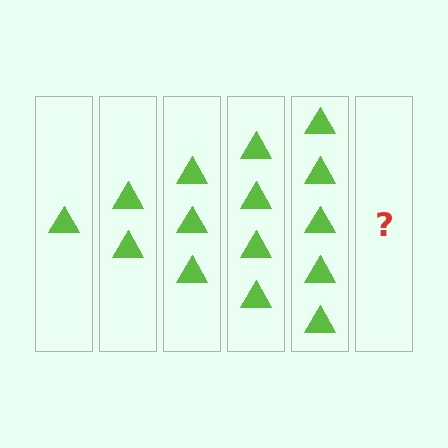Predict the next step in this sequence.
The next step is 6 triangles.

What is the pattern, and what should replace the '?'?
The pattern is that each step adds one more triangle. The '?' should be 6 triangles.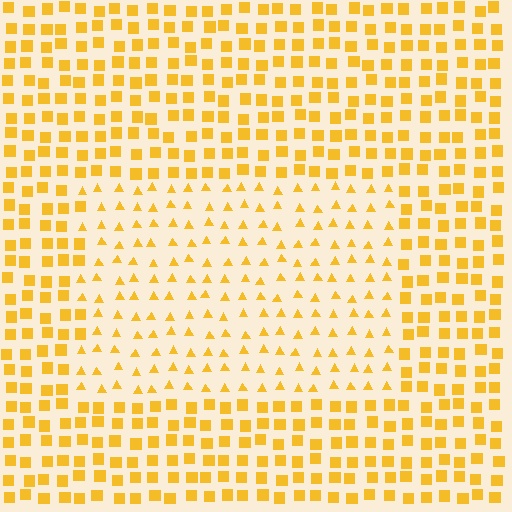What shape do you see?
I see a rectangle.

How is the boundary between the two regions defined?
The boundary is defined by a change in element shape: triangles inside vs. squares outside. All elements share the same color and spacing.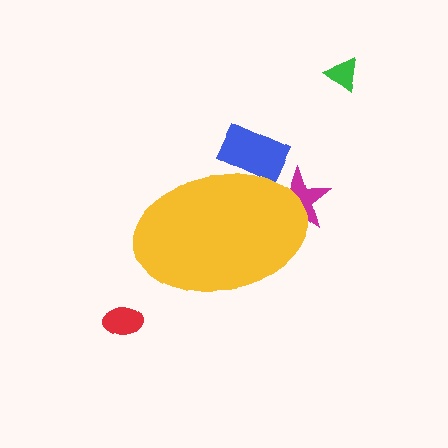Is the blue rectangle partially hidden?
Yes, the blue rectangle is partially hidden behind the yellow ellipse.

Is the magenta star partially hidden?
Yes, the magenta star is partially hidden behind the yellow ellipse.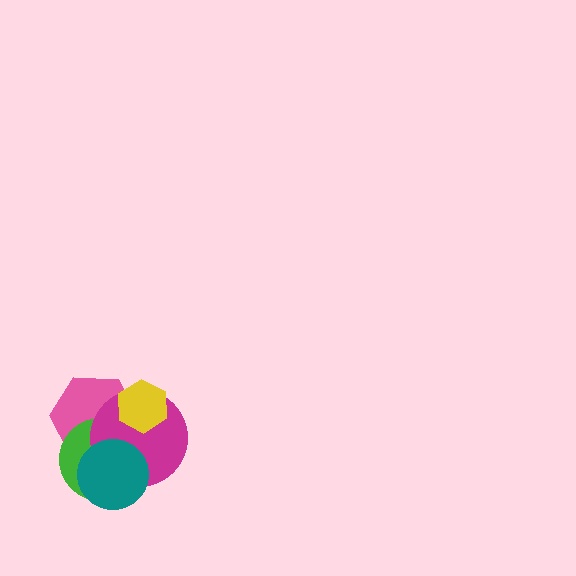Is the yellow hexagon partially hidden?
No, no other shape covers it.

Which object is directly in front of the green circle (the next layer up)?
The magenta circle is directly in front of the green circle.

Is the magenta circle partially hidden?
Yes, it is partially covered by another shape.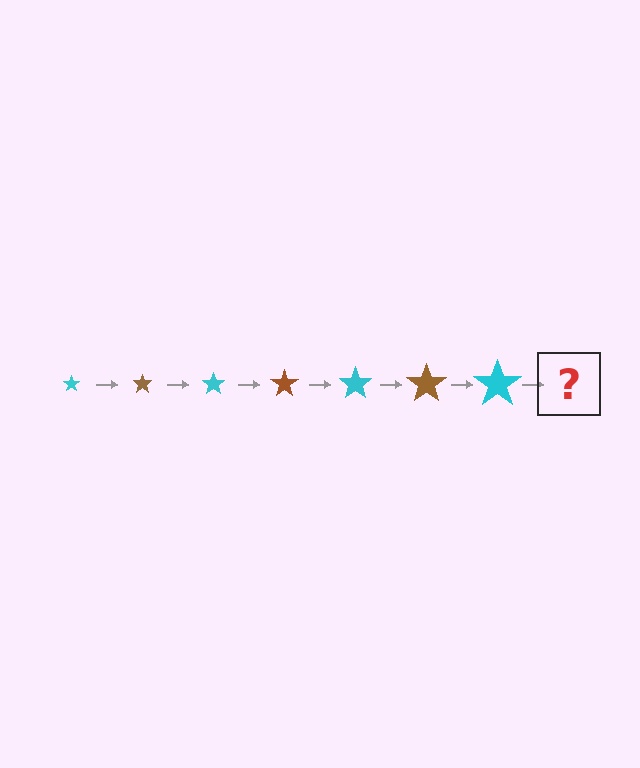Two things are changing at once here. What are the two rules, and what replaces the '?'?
The two rules are that the star grows larger each step and the color cycles through cyan and brown. The '?' should be a brown star, larger than the previous one.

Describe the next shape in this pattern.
It should be a brown star, larger than the previous one.